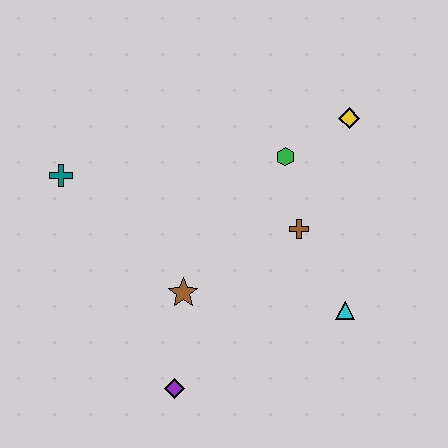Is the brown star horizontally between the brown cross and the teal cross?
Yes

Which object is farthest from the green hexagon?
The purple diamond is farthest from the green hexagon.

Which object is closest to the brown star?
The purple diamond is closest to the brown star.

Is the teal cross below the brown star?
No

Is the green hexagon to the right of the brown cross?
No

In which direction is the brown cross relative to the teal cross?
The brown cross is to the right of the teal cross.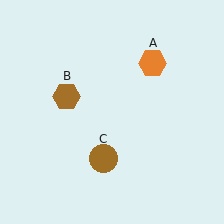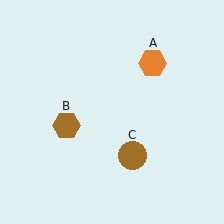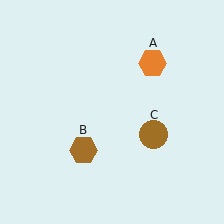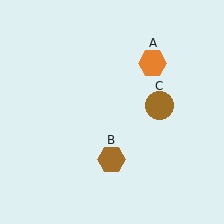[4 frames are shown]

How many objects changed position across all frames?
2 objects changed position: brown hexagon (object B), brown circle (object C).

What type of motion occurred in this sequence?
The brown hexagon (object B), brown circle (object C) rotated counterclockwise around the center of the scene.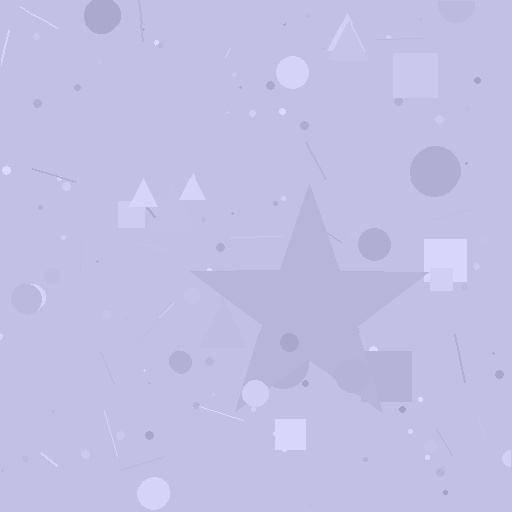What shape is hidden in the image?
A star is hidden in the image.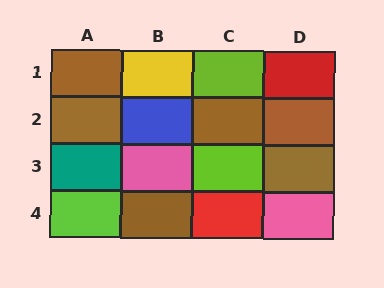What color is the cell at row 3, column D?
Brown.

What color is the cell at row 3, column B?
Pink.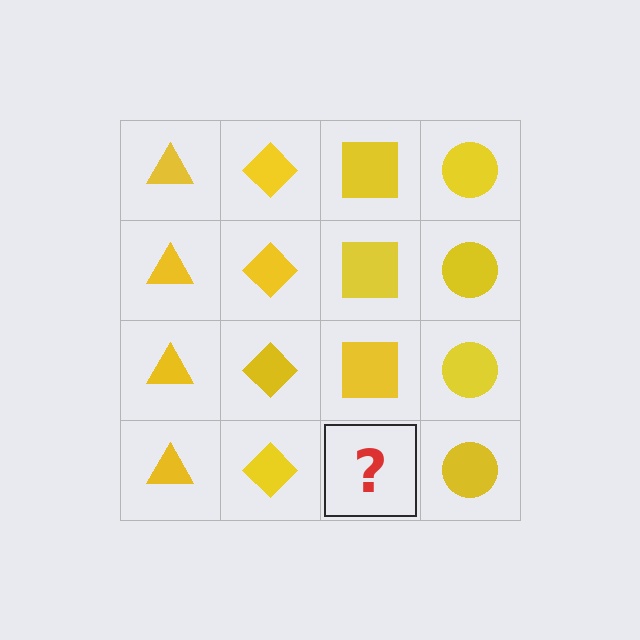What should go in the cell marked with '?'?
The missing cell should contain a yellow square.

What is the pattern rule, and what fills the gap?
The rule is that each column has a consistent shape. The gap should be filled with a yellow square.